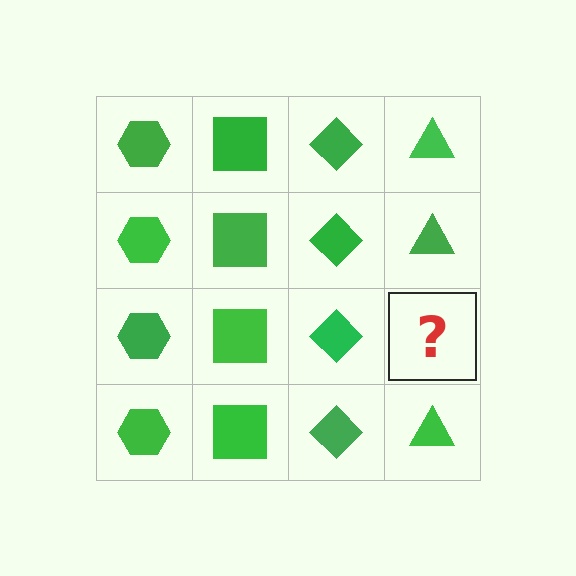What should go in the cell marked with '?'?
The missing cell should contain a green triangle.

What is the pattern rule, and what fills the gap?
The rule is that each column has a consistent shape. The gap should be filled with a green triangle.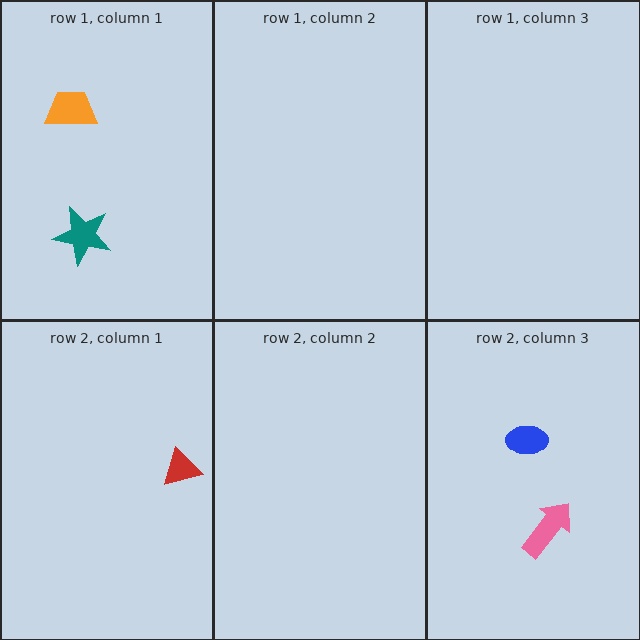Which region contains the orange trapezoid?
The row 1, column 1 region.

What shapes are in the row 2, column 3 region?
The pink arrow, the blue ellipse.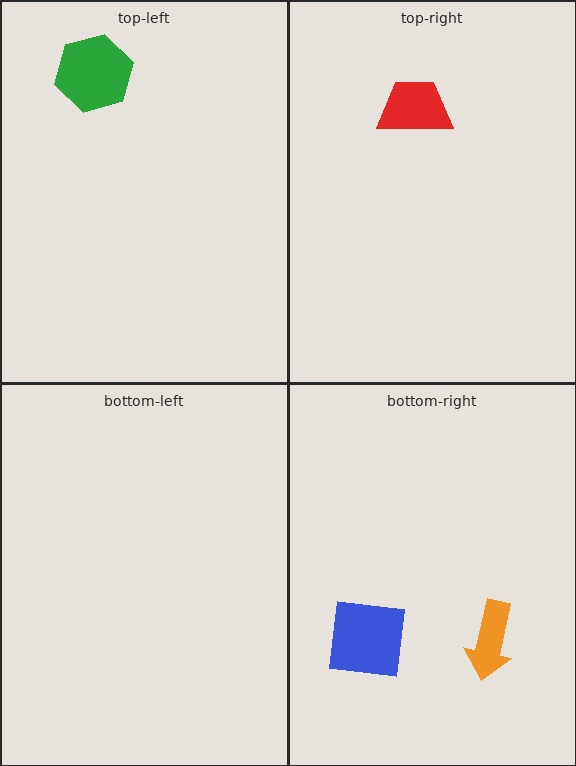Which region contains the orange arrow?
The bottom-right region.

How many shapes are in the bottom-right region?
2.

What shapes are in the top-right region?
The red trapezoid.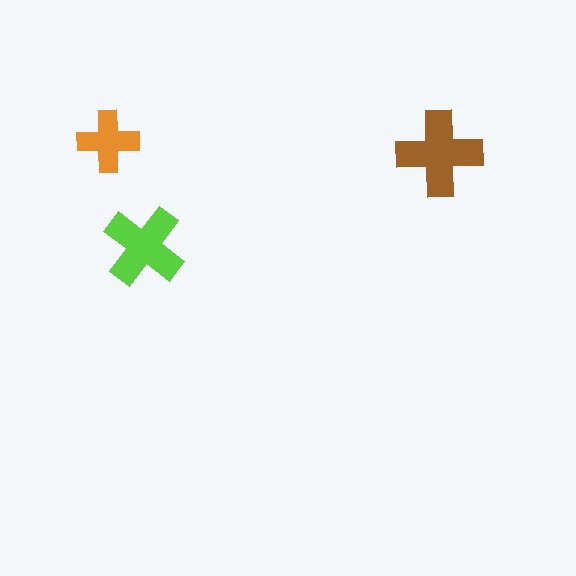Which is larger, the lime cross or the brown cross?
The brown one.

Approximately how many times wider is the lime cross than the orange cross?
About 1.5 times wider.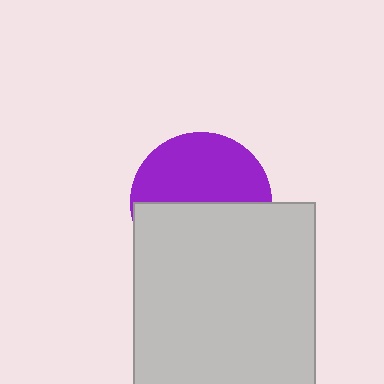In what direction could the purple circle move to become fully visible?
The purple circle could move up. That would shift it out from behind the light gray square entirely.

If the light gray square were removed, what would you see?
You would see the complete purple circle.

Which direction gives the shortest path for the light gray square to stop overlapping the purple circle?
Moving down gives the shortest separation.